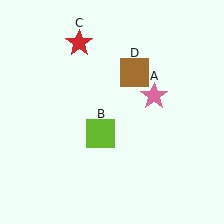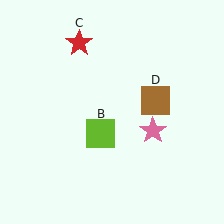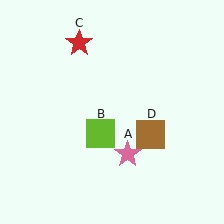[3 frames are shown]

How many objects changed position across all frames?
2 objects changed position: pink star (object A), brown square (object D).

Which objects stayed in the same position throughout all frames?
Lime square (object B) and red star (object C) remained stationary.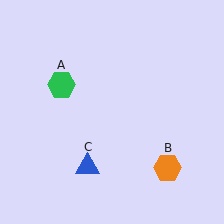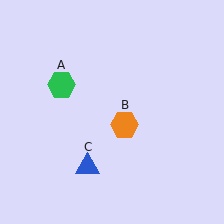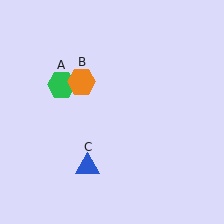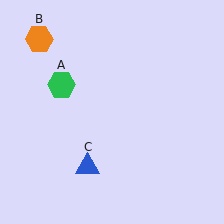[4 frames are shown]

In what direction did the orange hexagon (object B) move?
The orange hexagon (object B) moved up and to the left.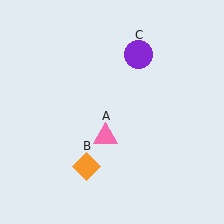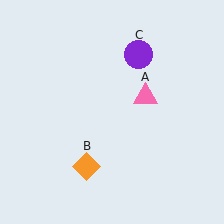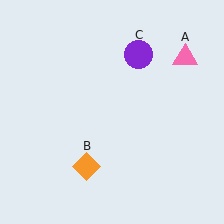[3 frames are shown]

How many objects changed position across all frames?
1 object changed position: pink triangle (object A).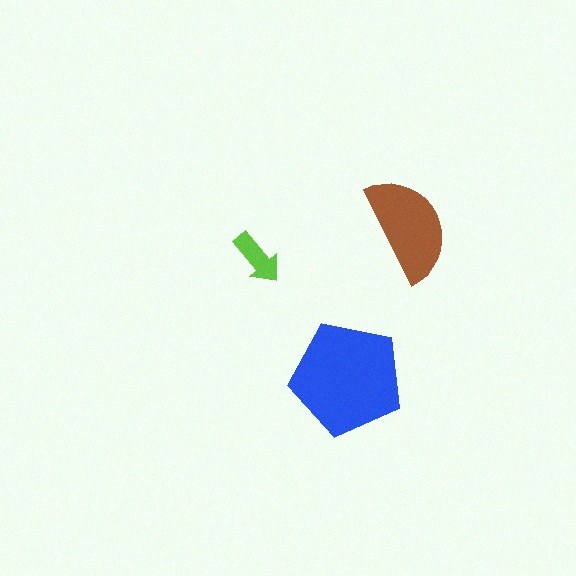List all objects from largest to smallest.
The blue pentagon, the brown semicircle, the lime arrow.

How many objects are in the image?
There are 3 objects in the image.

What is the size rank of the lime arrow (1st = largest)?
3rd.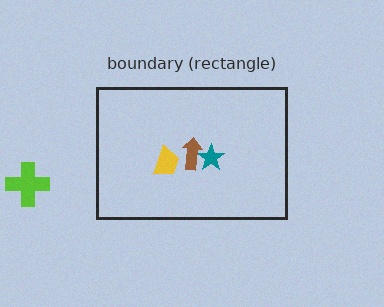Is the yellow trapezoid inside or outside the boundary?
Inside.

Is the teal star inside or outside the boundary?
Inside.